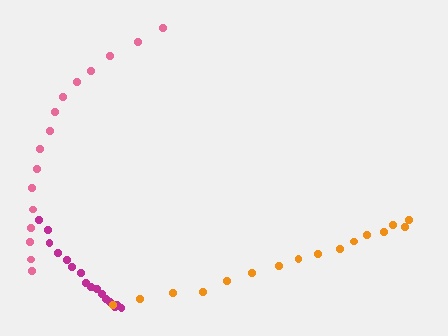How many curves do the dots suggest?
There are 3 distinct paths.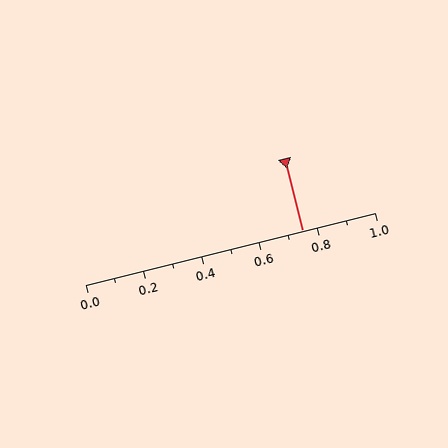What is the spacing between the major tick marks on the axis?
The major ticks are spaced 0.2 apart.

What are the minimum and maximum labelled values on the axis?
The axis runs from 0.0 to 1.0.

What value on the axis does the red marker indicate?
The marker indicates approximately 0.75.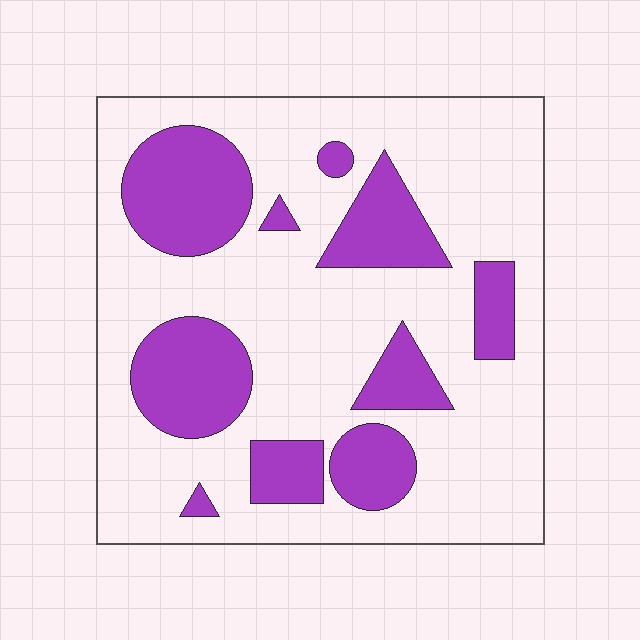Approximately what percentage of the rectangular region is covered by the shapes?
Approximately 30%.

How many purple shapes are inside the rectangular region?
10.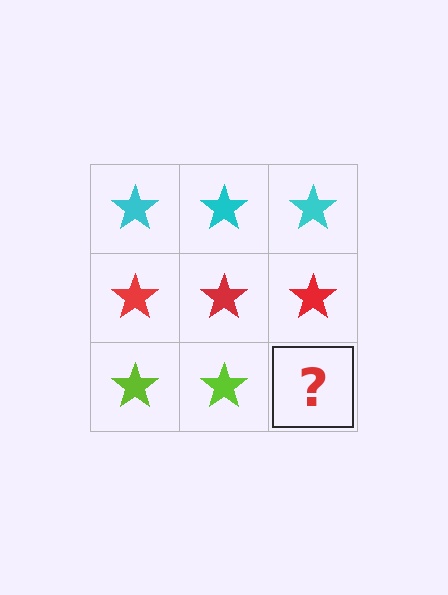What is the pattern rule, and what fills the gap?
The rule is that each row has a consistent color. The gap should be filled with a lime star.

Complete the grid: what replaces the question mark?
The question mark should be replaced with a lime star.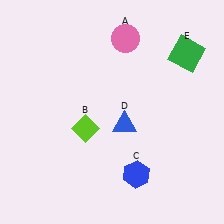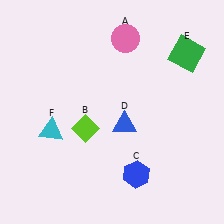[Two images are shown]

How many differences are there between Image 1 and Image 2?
There is 1 difference between the two images.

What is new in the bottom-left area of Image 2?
A cyan triangle (F) was added in the bottom-left area of Image 2.